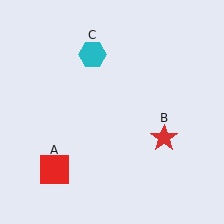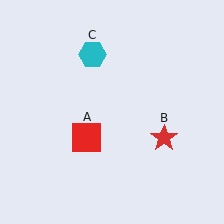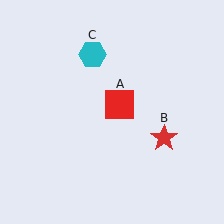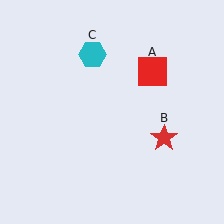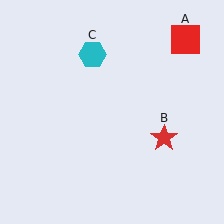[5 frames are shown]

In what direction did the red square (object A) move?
The red square (object A) moved up and to the right.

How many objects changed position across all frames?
1 object changed position: red square (object A).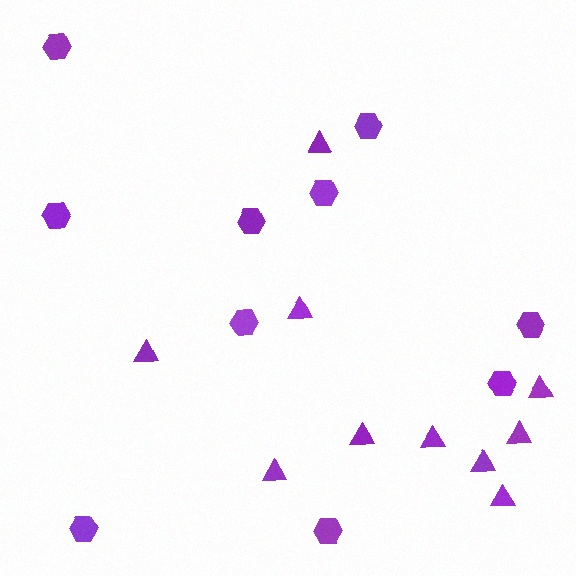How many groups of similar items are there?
There are 2 groups: one group of triangles (10) and one group of hexagons (10).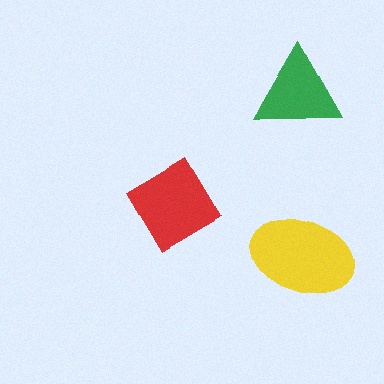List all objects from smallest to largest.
The green triangle, the red diamond, the yellow ellipse.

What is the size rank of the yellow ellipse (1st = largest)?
1st.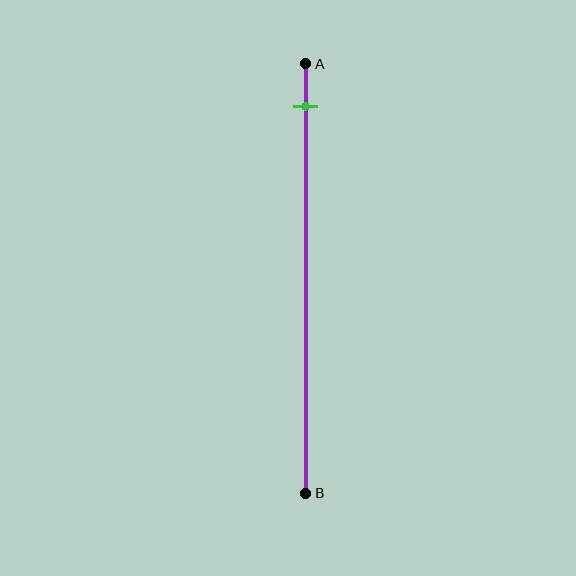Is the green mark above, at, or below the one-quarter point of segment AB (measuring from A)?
The green mark is above the one-quarter point of segment AB.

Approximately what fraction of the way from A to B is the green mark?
The green mark is approximately 10% of the way from A to B.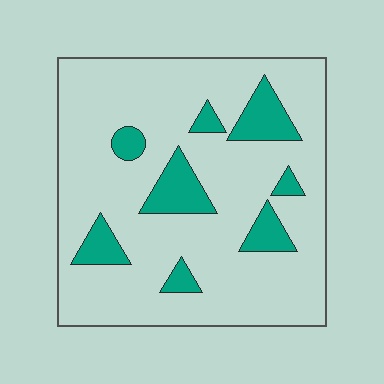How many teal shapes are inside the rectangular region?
8.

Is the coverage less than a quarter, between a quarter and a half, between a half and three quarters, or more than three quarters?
Less than a quarter.